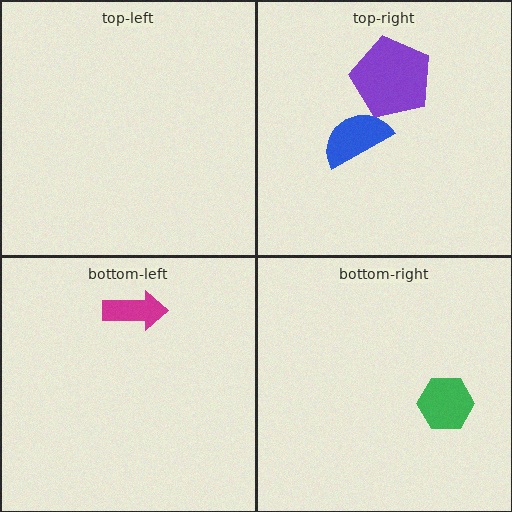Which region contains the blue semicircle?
The top-right region.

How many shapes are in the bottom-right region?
1.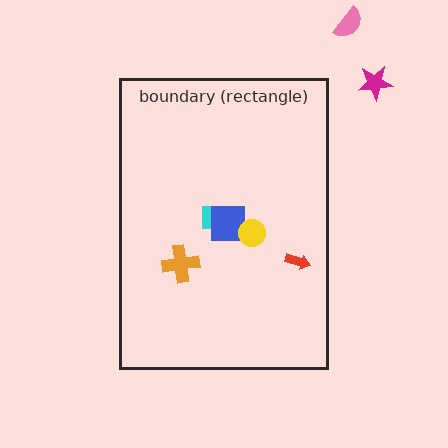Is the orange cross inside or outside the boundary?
Inside.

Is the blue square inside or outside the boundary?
Inside.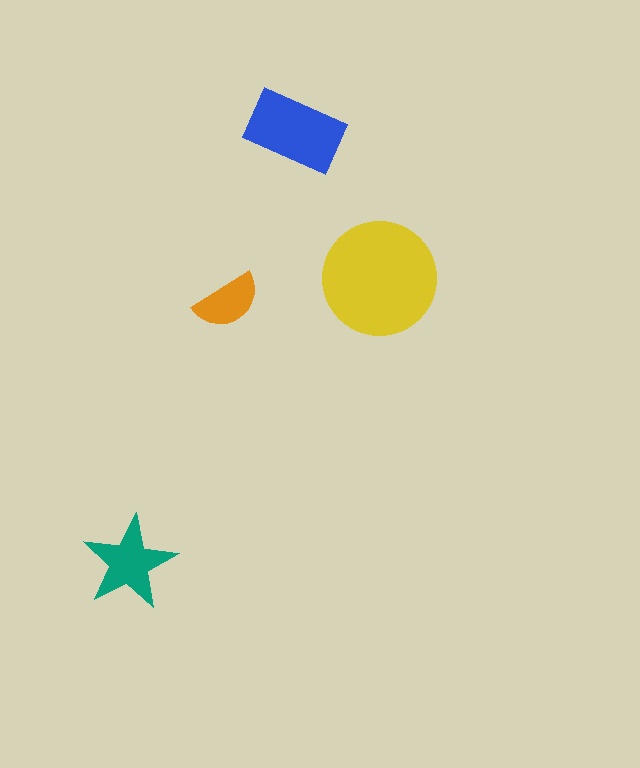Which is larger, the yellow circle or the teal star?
The yellow circle.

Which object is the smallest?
The orange semicircle.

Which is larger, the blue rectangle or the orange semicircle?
The blue rectangle.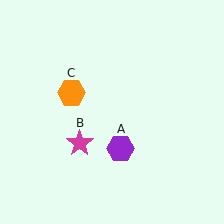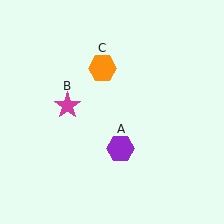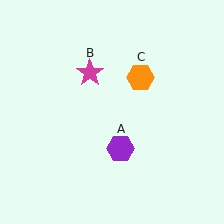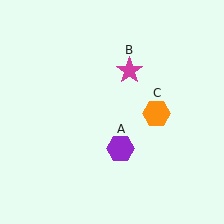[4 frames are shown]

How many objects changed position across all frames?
2 objects changed position: magenta star (object B), orange hexagon (object C).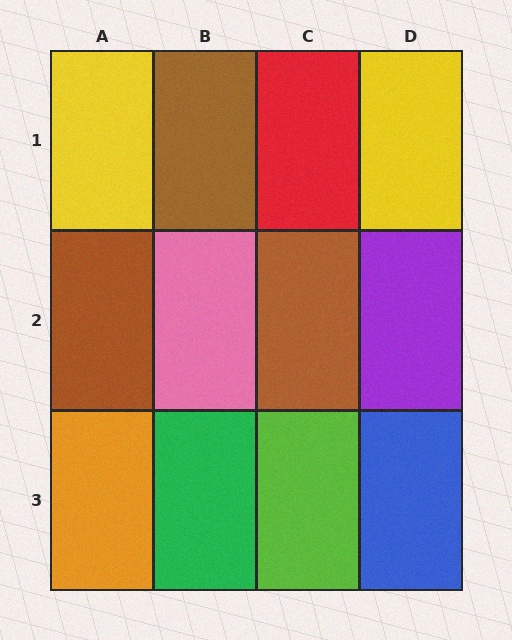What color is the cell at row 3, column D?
Blue.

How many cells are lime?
1 cell is lime.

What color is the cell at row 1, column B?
Brown.